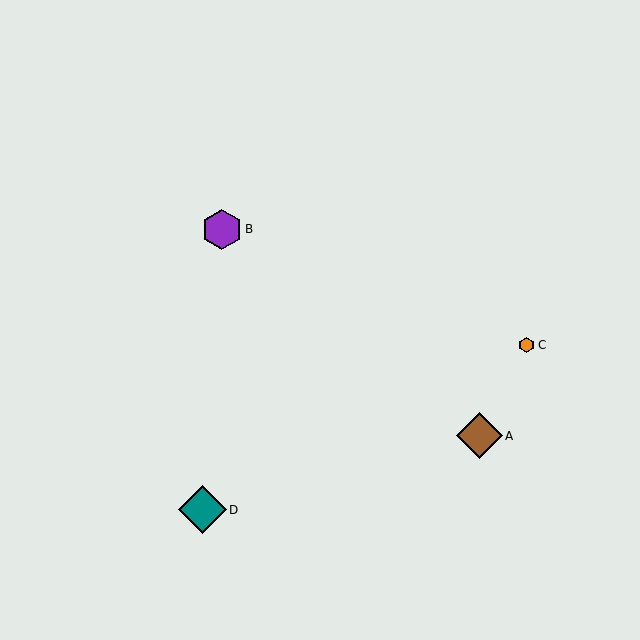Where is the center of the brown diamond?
The center of the brown diamond is at (479, 436).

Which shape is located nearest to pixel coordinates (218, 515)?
The teal diamond (labeled D) at (203, 510) is nearest to that location.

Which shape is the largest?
The teal diamond (labeled D) is the largest.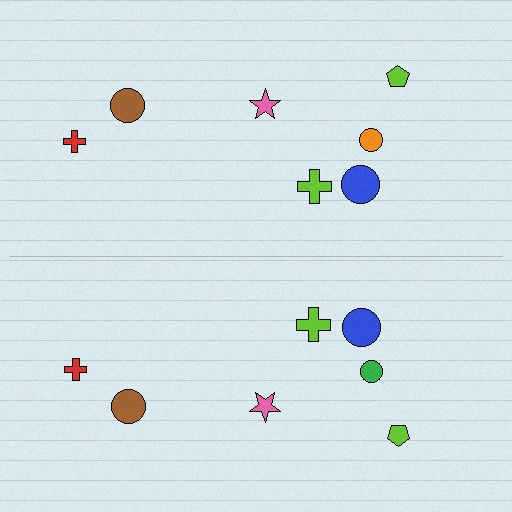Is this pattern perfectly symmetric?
No, the pattern is not perfectly symmetric. The green circle on the bottom side breaks the symmetry — its mirror counterpart is orange.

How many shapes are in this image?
There are 14 shapes in this image.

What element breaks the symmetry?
The green circle on the bottom side breaks the symmetry — its mirror counterpart is orange.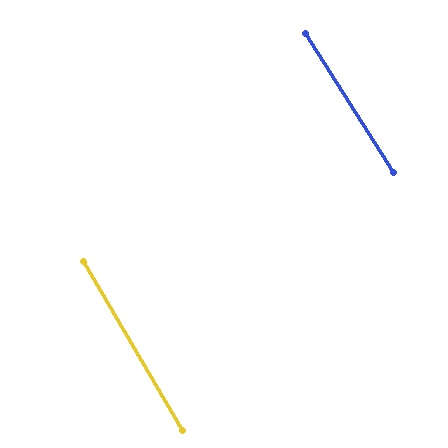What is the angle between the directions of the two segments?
Approximately 2 degrees.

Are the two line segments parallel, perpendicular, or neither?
Parallel — their directions differ by only 1.9°.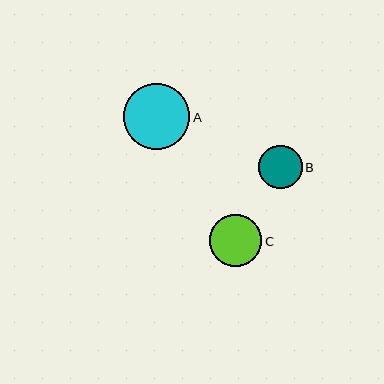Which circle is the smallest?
Circle B is the smallest with a size of approximately 44 pixels.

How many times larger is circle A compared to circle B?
Circle A is approximately 1.5 times the size of circle B.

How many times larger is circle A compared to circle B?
Circle A is approximately 1.5 times the size of circle B.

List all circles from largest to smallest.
From largest to smallest: A, C, B.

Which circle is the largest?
Circle A is the largest with a size of approximately 66 pixels.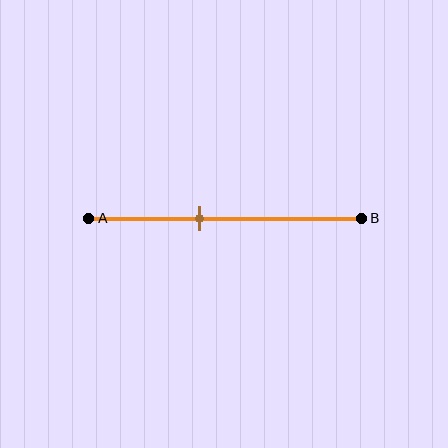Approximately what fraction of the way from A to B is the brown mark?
The brown mark is approximately 40% of the way from A to B.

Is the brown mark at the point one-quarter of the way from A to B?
No, the mark is at about 40% from A, not at the 25% one-quarter point.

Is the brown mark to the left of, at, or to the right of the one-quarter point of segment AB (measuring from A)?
The brown mark is to the right of the one-quarter point of segment AB.